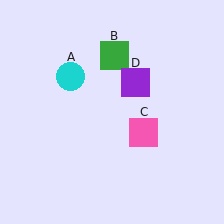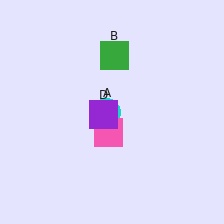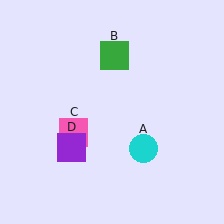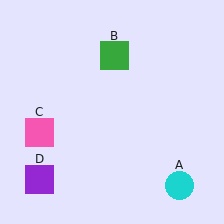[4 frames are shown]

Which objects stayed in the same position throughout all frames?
Green square (object B) remained stationary.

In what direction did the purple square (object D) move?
The purple square (object D) moved down and to the left.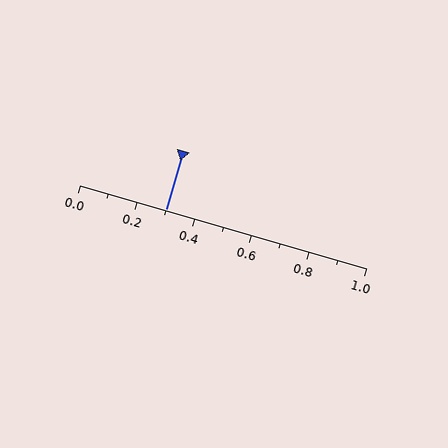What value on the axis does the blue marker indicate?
The marker indicates approximately 0.3.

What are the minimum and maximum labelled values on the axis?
The axis runs from 0.0 to 1.0.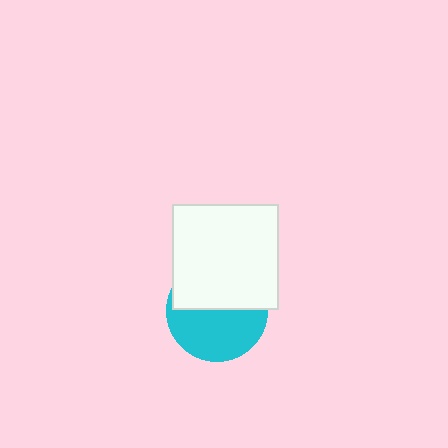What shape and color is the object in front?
The object in front is a white square.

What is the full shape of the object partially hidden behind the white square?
The partially hidden object is a cyan circle.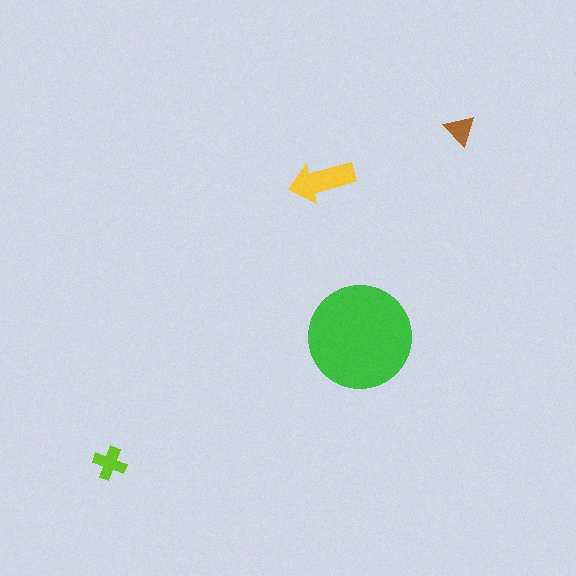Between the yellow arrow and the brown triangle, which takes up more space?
The yellow arrow.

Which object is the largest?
The green circle.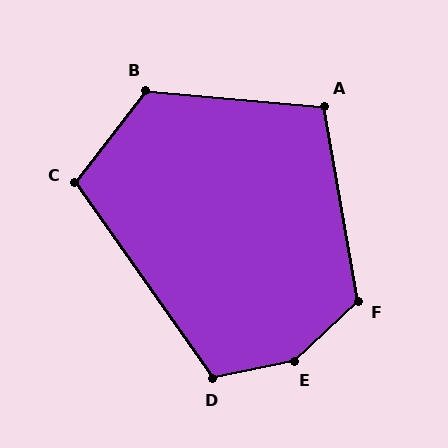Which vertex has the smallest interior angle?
A, at approximately 105 degrees.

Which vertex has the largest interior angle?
E, at approximately 148 degrees.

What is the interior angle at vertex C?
Approximately 107 degrees (obtuse).